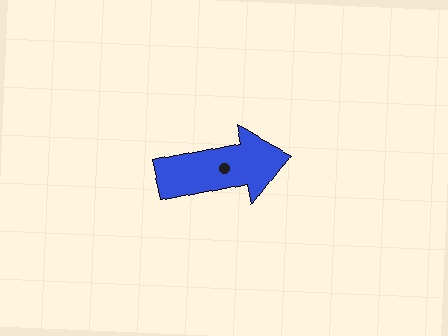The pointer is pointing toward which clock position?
Roughly 3 o'clock.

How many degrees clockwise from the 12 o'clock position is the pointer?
Approximately 78 degrees.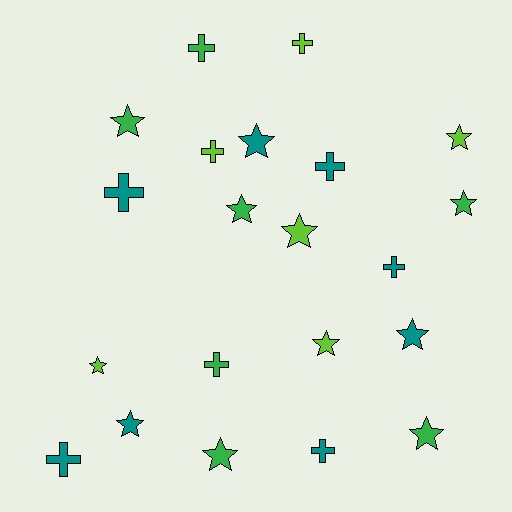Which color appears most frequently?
Teal, with 8 objects.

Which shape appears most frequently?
Star, with 12 objects.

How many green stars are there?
There are 5 green stars.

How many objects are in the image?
There are 21 objects.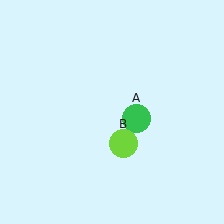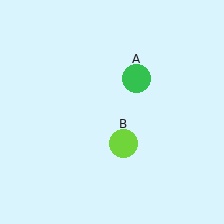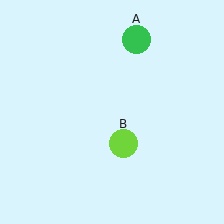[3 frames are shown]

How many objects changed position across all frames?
1 object changed position: green circle (object A).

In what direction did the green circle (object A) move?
The green circle (object A) moved up.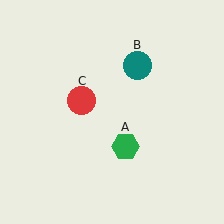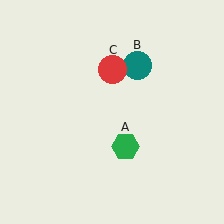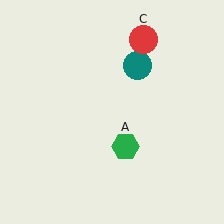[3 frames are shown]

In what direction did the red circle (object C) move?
The red circle (object C) moved up and to the right.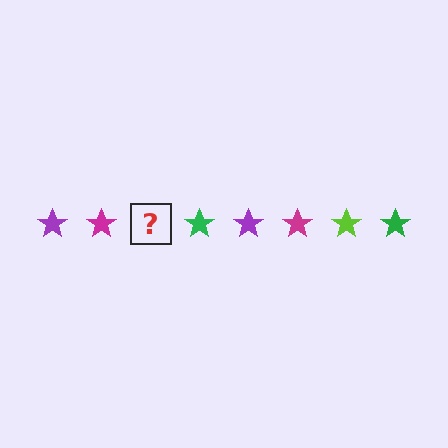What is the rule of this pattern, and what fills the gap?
The rule is that the pattern cycles through purple, magenta, lime, green stars. The gap should be filled with a lime star.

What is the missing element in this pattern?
The missing element is a lime star.